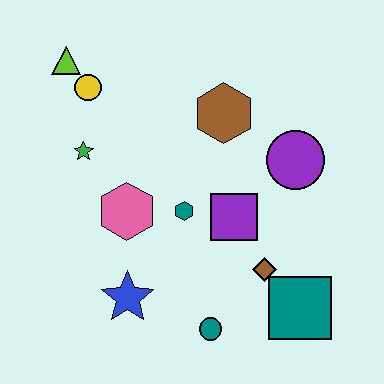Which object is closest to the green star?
The yellow circle is closest to the green star.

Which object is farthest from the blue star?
The lime triangle is farthest from the blue star.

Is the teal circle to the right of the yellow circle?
Yes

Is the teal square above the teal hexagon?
No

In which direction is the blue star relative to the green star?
The blue star is below the green star.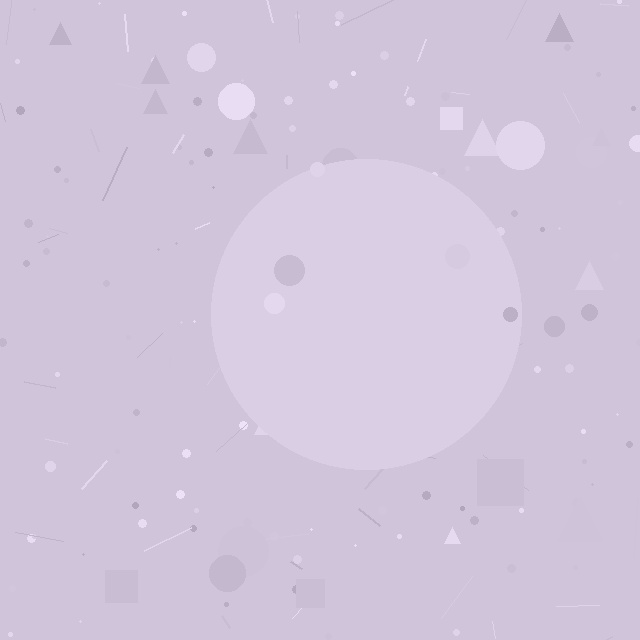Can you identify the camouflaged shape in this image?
The camouflaged shape is a circle.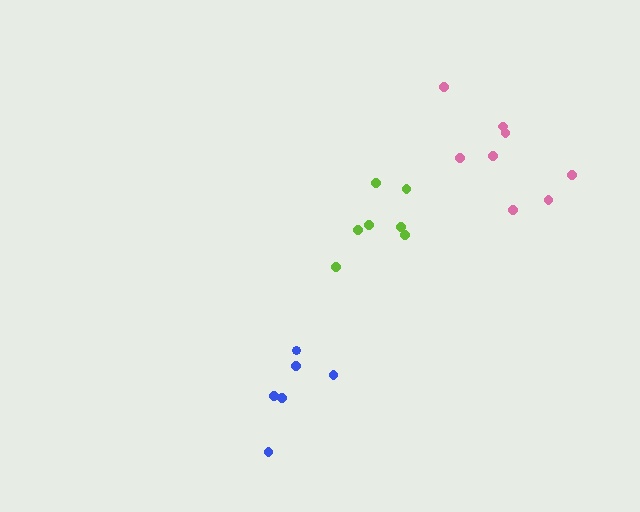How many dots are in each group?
Group 1: 7 dots, Group 2: 6 dots, Group 3: 8 dots (21 total).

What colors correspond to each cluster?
The clusters are colored: lime, blue, pink.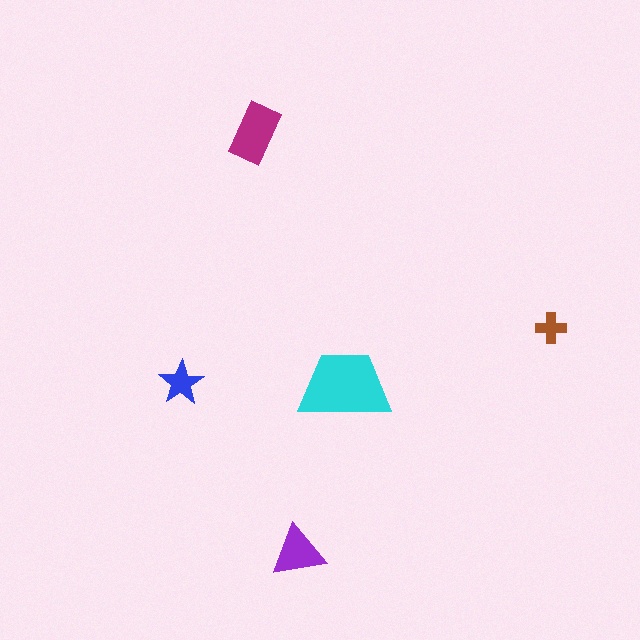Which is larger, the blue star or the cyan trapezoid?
The cyan trapezoid.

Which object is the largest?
The cyan trapezoid.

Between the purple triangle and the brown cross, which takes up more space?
The purple triangle.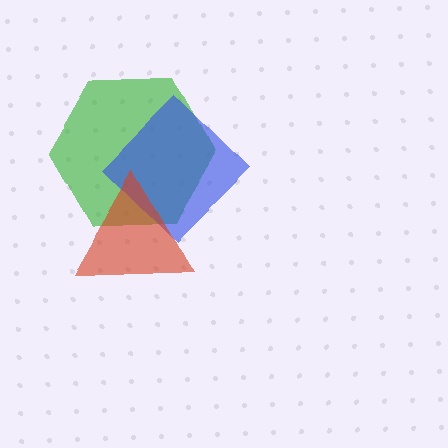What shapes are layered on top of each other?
The layered shapes are: a green hexagon, a blue diamond, a red triangle.